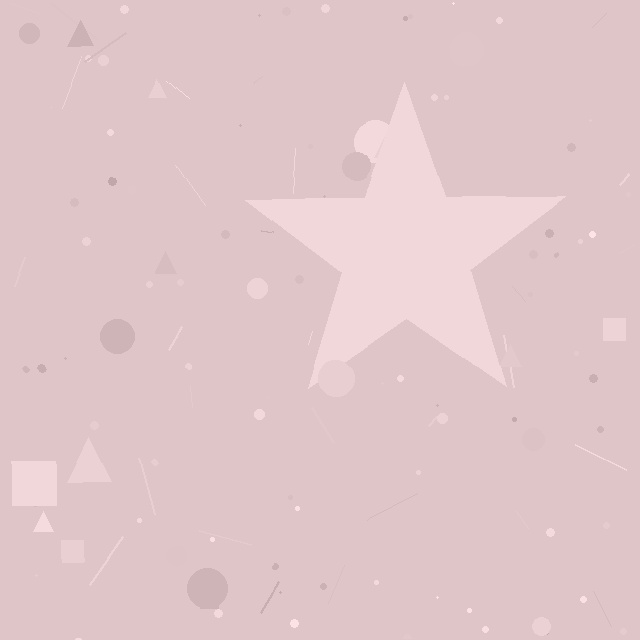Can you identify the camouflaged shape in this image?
The camouflaged shape is a star.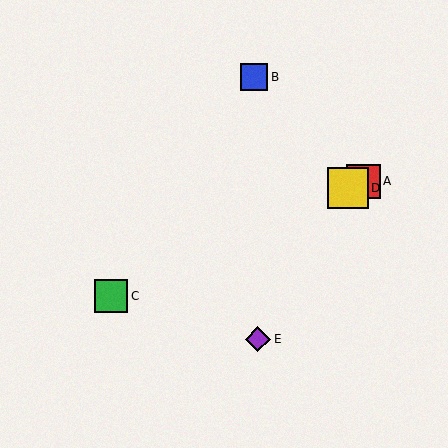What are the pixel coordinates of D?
Object D is at (348, 188).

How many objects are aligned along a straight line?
3 objects (A, C, D) are aligned along a straight line.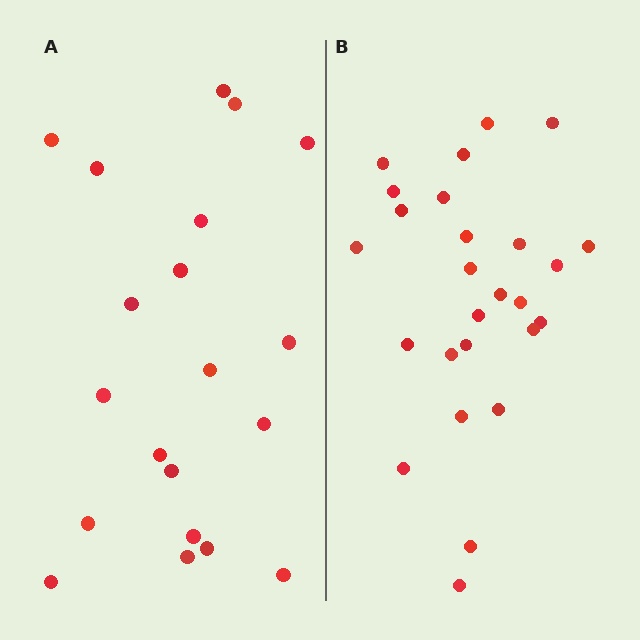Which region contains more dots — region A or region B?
Region B (the right region) has more dots.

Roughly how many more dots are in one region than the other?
Region B has about 6 more dots than region A.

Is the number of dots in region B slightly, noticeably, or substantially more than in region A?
Region B has noticeably more, but not dramatically so. The ratio is roughly 1.3 to 1.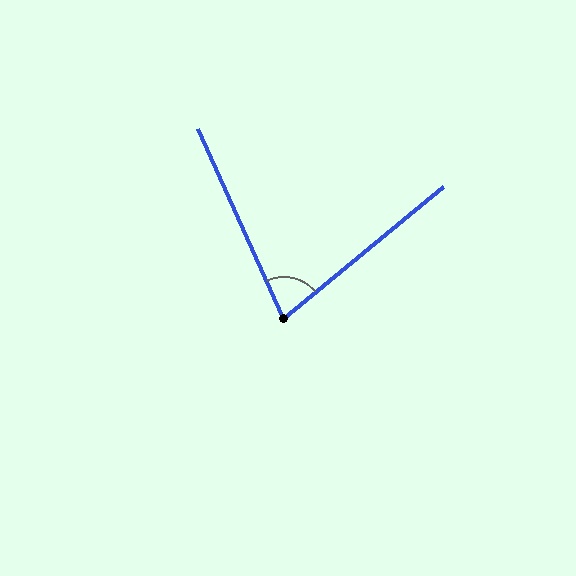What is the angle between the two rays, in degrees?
Approximately 75 degrees.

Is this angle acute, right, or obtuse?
It is acute.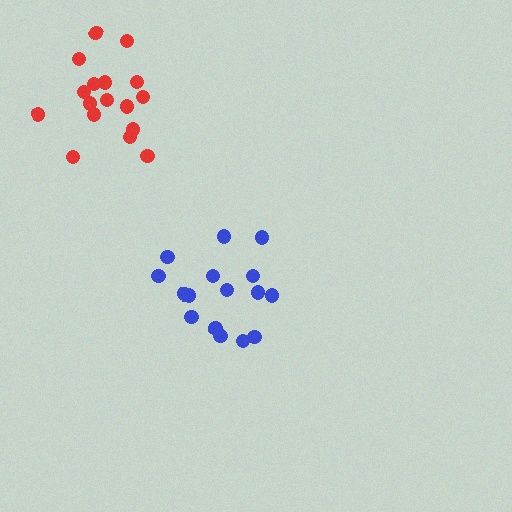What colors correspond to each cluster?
The clusters are colored: blue, red.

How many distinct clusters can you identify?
There are 2 distinct clusters.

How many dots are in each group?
Group 1: 16 dots, Group 2: 17 dots (33 total).